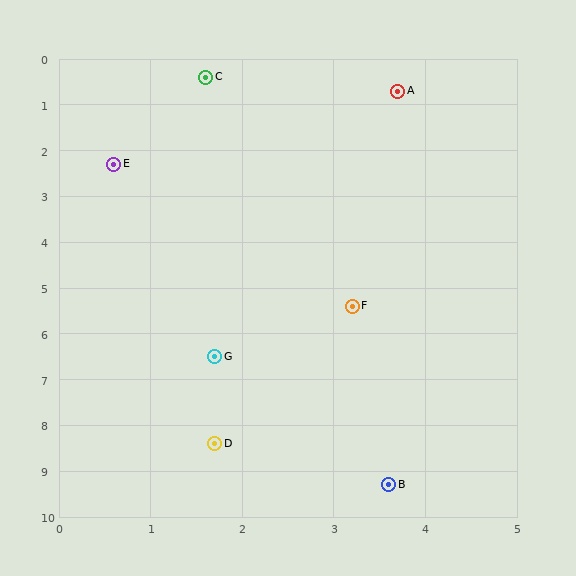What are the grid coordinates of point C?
Point C is at approximately (1.6, 0.4).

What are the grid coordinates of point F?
Point F is at approximately (3.2, 5.4).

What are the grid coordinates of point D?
Point D is at approximately (1.7, 8.4).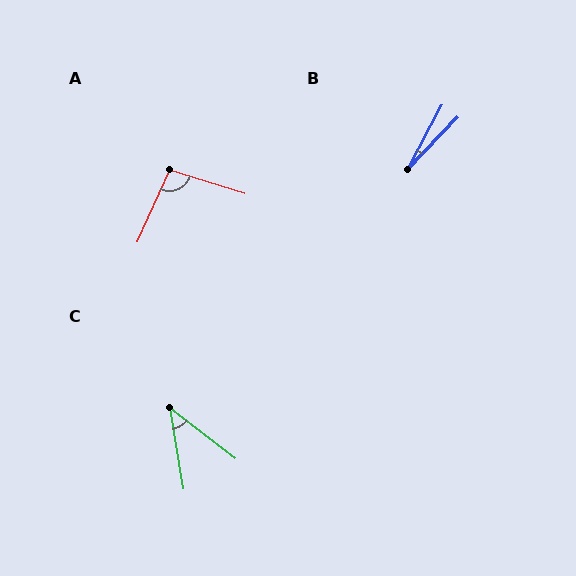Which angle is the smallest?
B, at approximately 16 degrees.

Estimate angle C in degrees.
Approximately 43 degrees.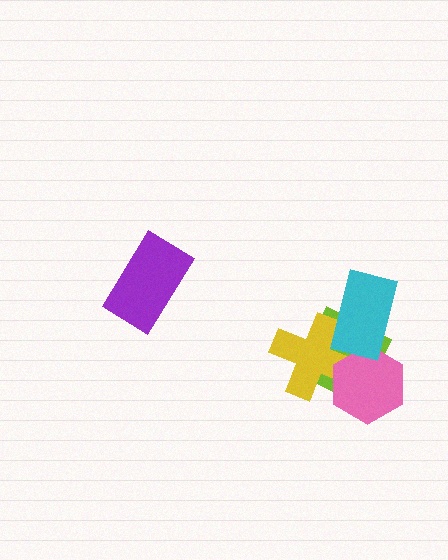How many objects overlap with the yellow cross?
3 objects overlap with the yellow cross.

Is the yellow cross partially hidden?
Yes, it is partially covered by another shape.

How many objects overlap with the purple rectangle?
0 objects overlap with the purple rectangle.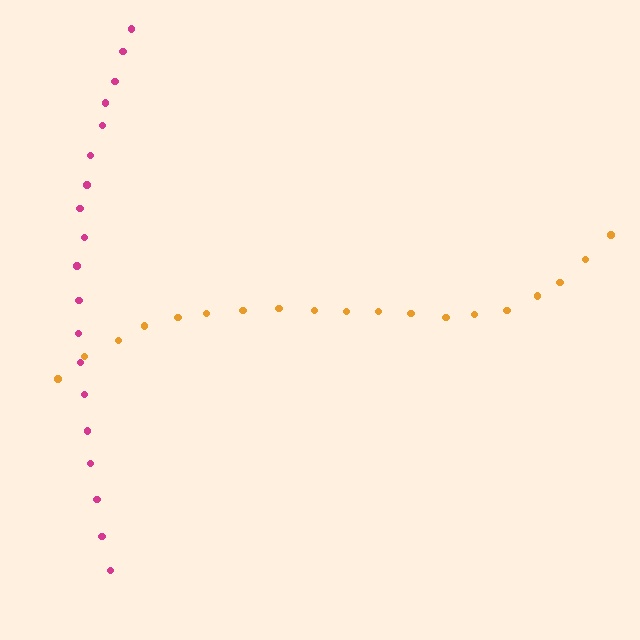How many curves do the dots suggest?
There are 2 distinct paths.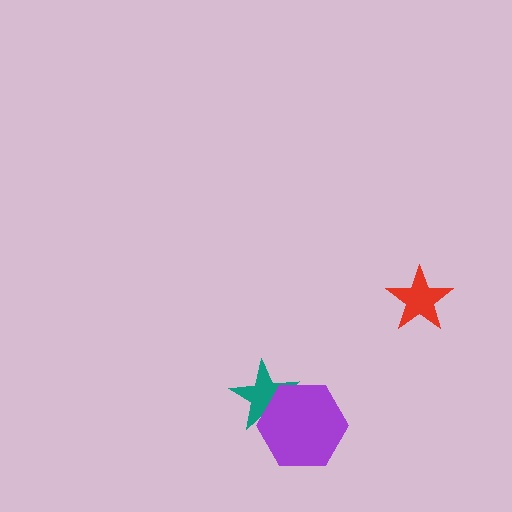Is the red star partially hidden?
No, no other shape covers it.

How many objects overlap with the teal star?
1 object overlaps with the teal star.